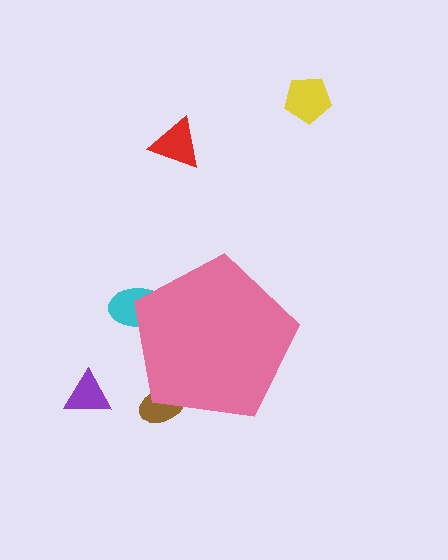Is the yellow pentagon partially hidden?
No, the yellow pentagon is fully visible.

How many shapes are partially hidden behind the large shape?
2 shapes are partially hidden.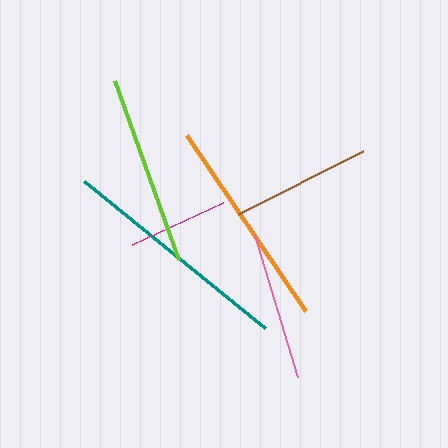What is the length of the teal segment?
The teal segment is approximately 233 pixels long.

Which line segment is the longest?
The teal line is the longest at approximately 233 pixels.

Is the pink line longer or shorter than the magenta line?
The pink line is longer than the magenta line.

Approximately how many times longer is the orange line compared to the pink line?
The orange line is approximately 1.4 times the length of the pink line.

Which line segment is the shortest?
The magenta line is the shortest at approximately 100 pixels.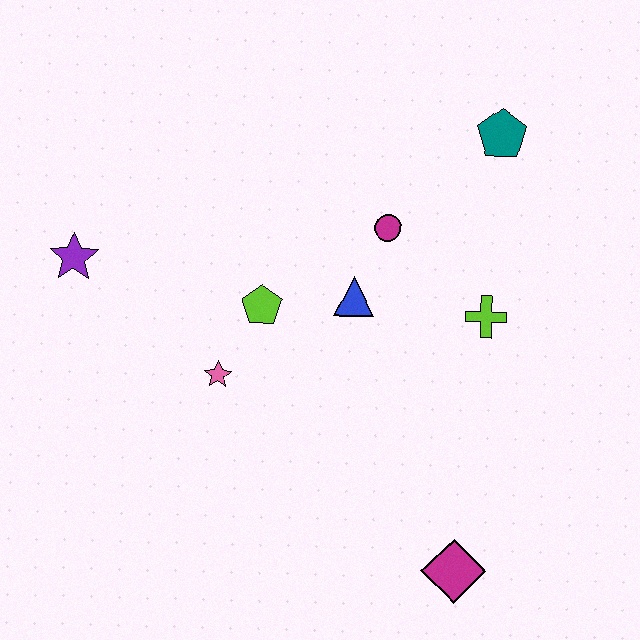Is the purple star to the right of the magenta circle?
No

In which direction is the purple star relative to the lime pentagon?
The purple star is to the left of the lime pentagon.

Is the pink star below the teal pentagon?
Yes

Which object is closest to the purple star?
The pink star is closest to the purple star.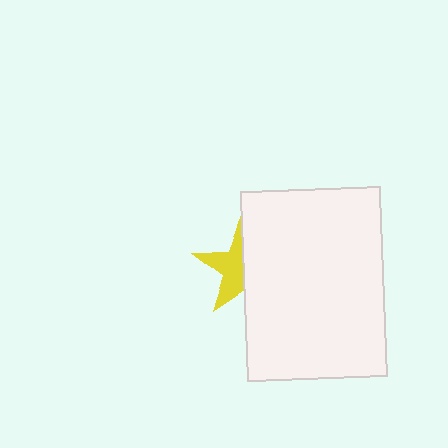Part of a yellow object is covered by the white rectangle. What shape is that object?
It is a star.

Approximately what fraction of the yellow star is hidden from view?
Roughly 49% of the yellow star is hidden behind the white rectangle.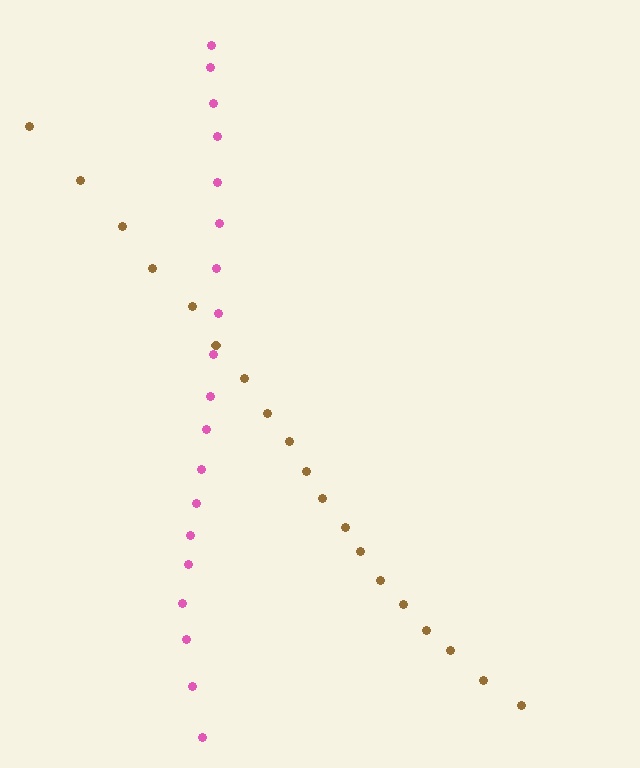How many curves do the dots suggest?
There are 2 distinct paths.